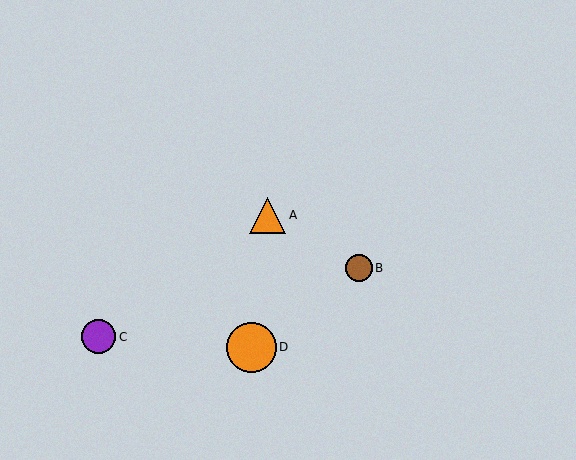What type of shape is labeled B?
Shape B is a brown circle.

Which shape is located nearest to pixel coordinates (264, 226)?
The orange triangle (labeled A) at (268, 215) is nearest to that location.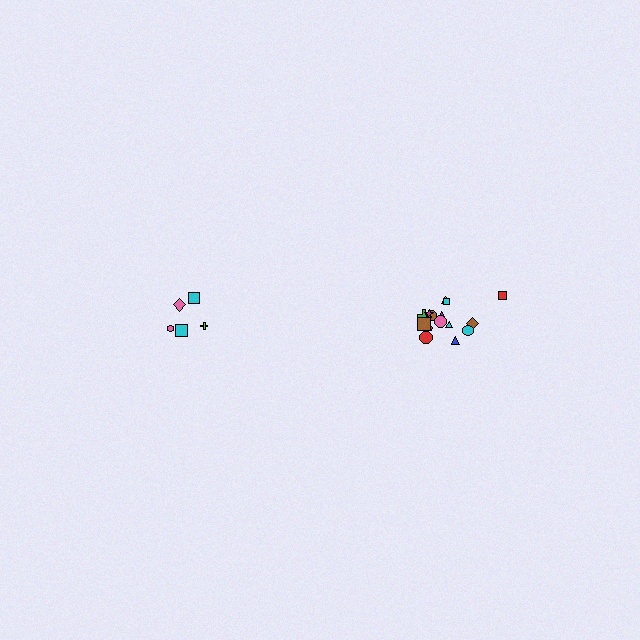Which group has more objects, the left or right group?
The right group.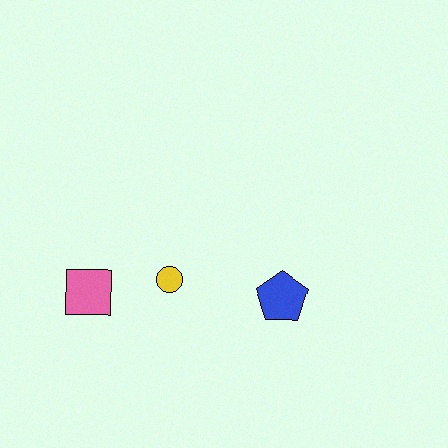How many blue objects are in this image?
There is 1 blue object.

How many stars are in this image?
There are no stars.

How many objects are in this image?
There are 3 objects.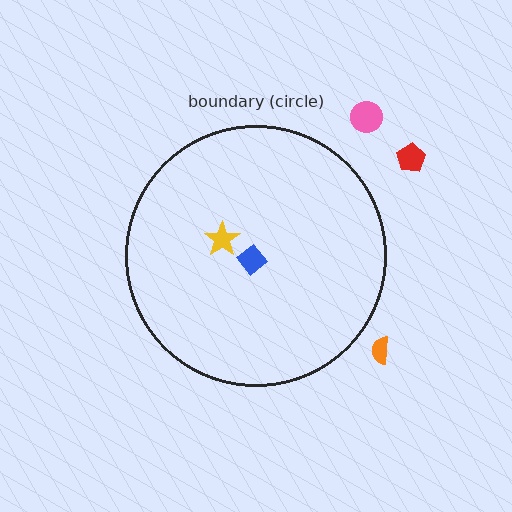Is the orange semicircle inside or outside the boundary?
Outside.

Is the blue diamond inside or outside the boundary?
Inside.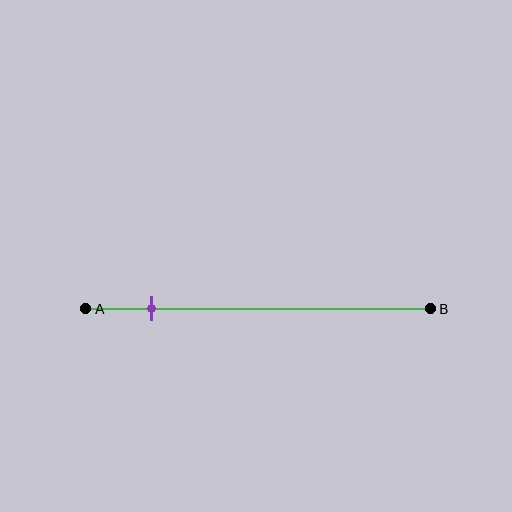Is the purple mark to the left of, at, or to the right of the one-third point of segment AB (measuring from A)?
The purple mark is to the left of the one-third point of segment AB.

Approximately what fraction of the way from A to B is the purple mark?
The purple mark is approximately 20% of the way from A to B.